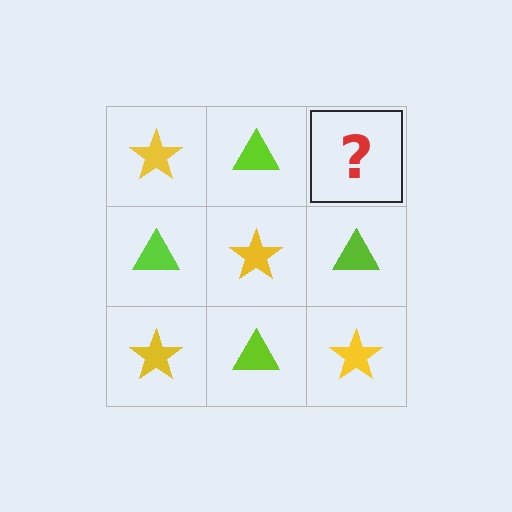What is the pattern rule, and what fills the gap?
The rule is that it alternates yellow star and lime triangle in a checkerboard pattern. The gap should be filled with a yellow star.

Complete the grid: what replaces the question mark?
The question mark should be replaced with a yellow star.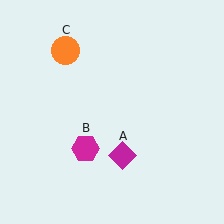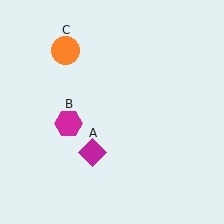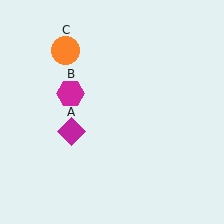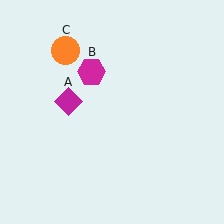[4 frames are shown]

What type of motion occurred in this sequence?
The magenta diamond (object A), magenta hexagon (object B) rotated clockwise around the center of the scene.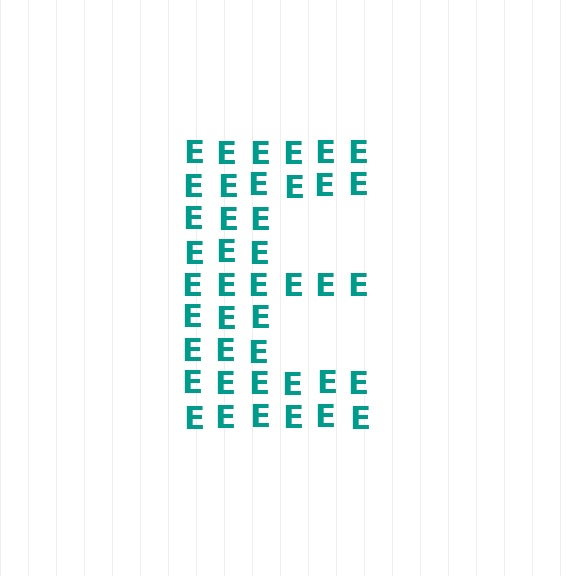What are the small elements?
The small elements are letter E's.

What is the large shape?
The large shape is the letter E.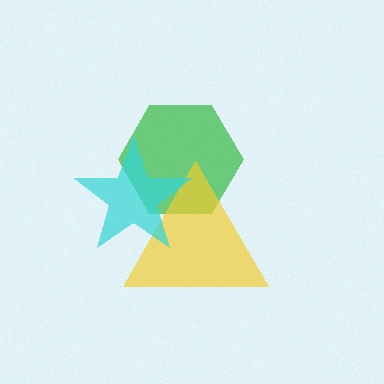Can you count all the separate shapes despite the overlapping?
Yes, there are 3 separate shapes.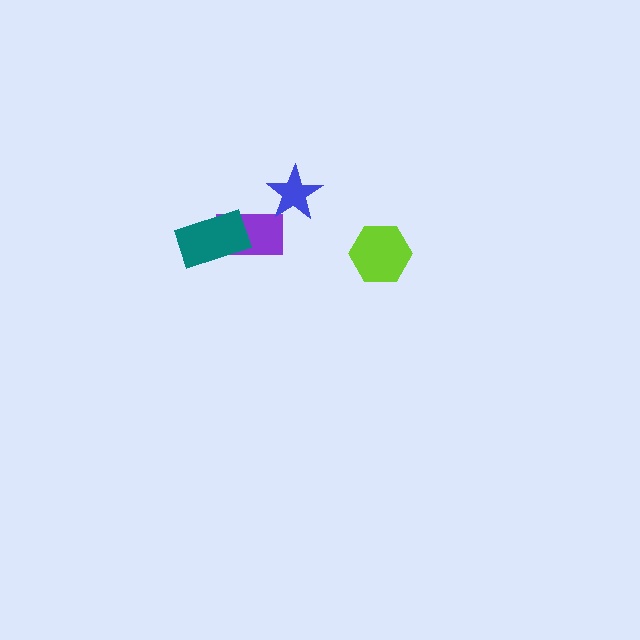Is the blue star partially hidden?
No, no other shape covers it.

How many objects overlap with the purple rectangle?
1 object overlaps with the purple rectangle.